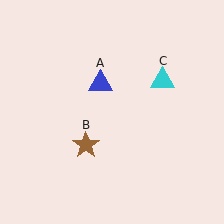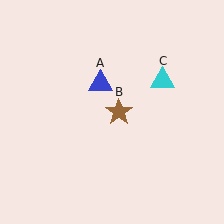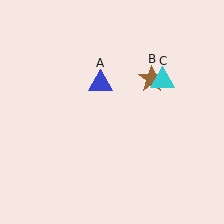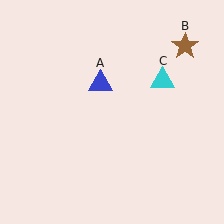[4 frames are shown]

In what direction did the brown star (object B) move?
The brown star (object B) moved up and to the right.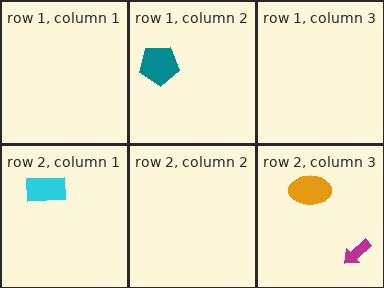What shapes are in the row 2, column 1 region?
The cyan rectangle.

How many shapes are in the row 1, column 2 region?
1.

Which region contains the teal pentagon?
The row 1, column 2 region.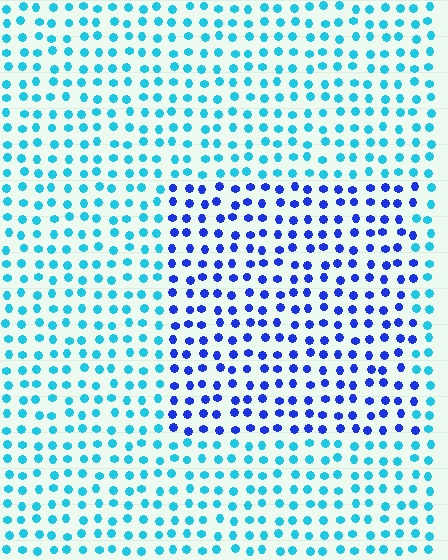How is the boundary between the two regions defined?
The boundary is defined purely by a slight shift in hue (about 46 degrees). Spacing, size, and orientation are identical on both sides.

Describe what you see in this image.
The image is filled with small cyan elements in a uniform arrangement. A rectangle-shaped region is visible where the elements are tinted to a slightly different hue, forming a subtle color boundary.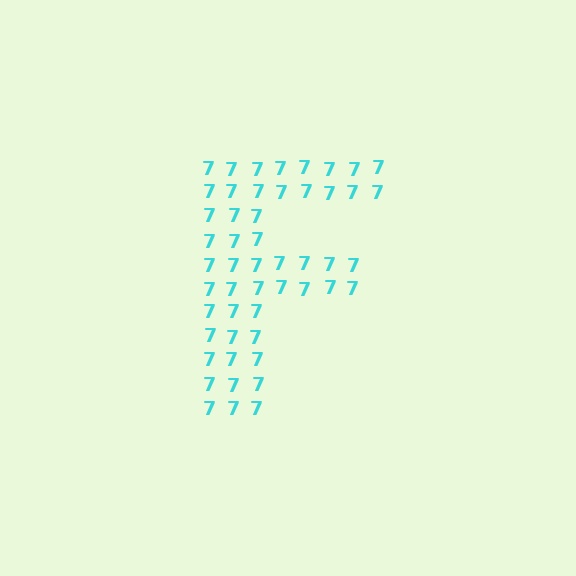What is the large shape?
The large shape is the letter F.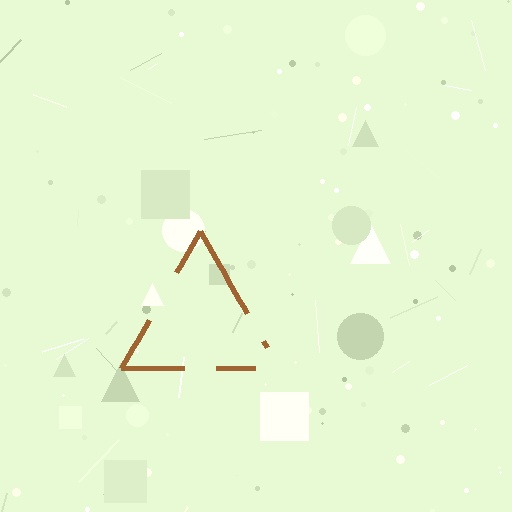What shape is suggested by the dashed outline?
The dashed outline suggests a triangle.